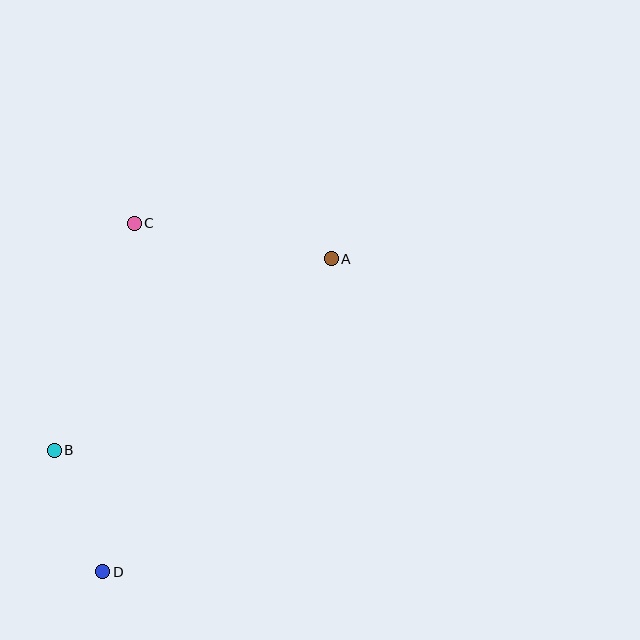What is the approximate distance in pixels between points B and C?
The distance between B and C is approximately 241 pixels.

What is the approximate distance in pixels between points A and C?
The distance between A and C is approximately 200 pixels.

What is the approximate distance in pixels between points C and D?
The distance between C and D is approximately 350 pixels.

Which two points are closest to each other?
Points B and D are closest to each other.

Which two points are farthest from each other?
Points A and D are farthest from each other.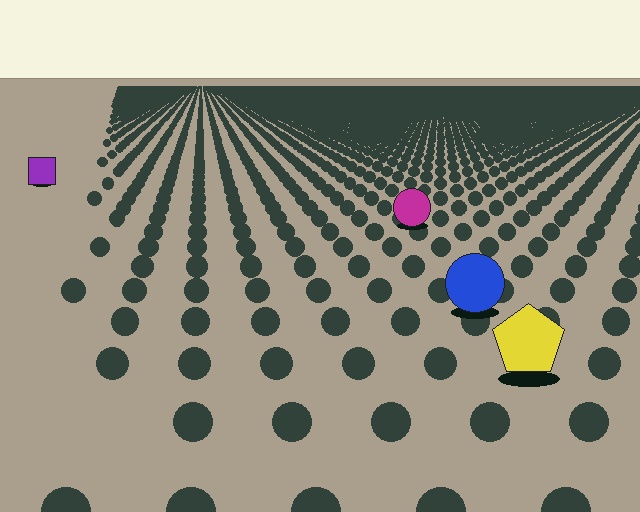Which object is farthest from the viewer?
The purple square is farthest from the viewer. It appears smaller and the ground texture around it is denser.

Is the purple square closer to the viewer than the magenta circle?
No. The magenta circle is closer — you can tell from the texture gradient: the ground texture is coarser near it.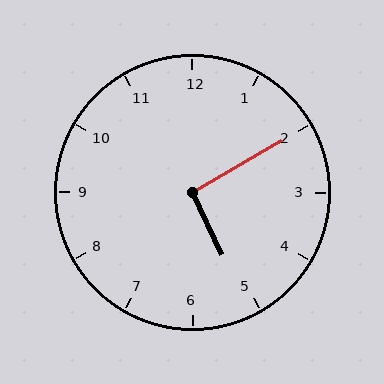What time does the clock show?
5:10.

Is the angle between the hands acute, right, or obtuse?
It is right.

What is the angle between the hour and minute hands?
Approximately 95 degrees.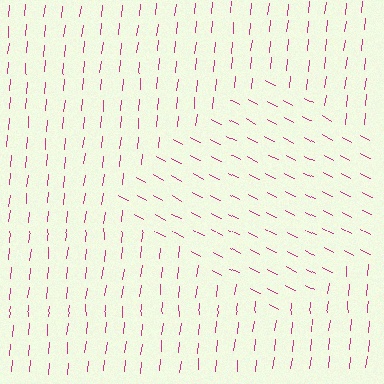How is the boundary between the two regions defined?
The boundary is defined purely by a change in line orientation (approximately 68 degrees difference). All lines are the same color and thickness.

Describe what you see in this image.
The image is filled with small magenta line segments. A diamond region in the image has lines oriented differently from the surrounding lines, creating a visible texture boundary.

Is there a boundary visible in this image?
Yes, there is a texture boundary formed by a change in line orientation.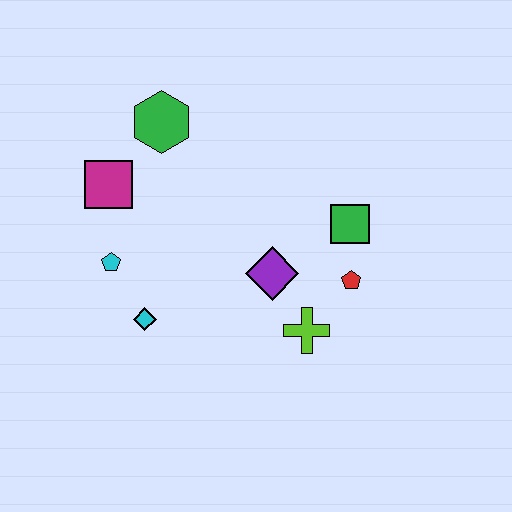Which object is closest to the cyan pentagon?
The cyan diamond is closest to the cyan pentagon.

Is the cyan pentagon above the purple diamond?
Yes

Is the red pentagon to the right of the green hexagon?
Yes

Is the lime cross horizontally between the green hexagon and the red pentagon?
Yes